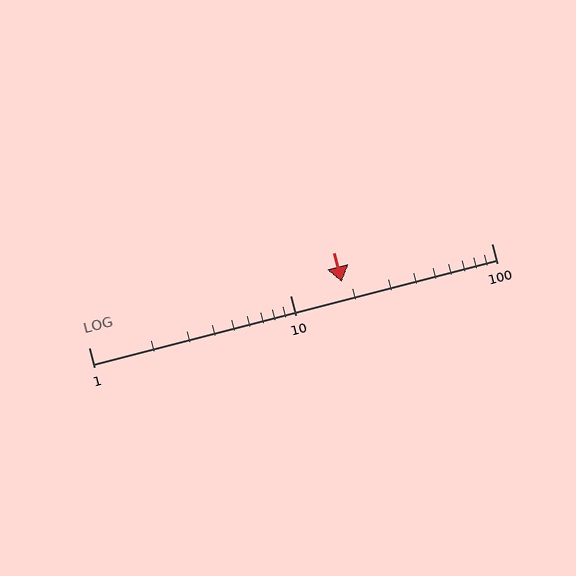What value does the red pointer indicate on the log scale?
The pointer indicates approximately 18.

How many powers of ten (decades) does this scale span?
The scale spans 2 decades, from 1 to 100.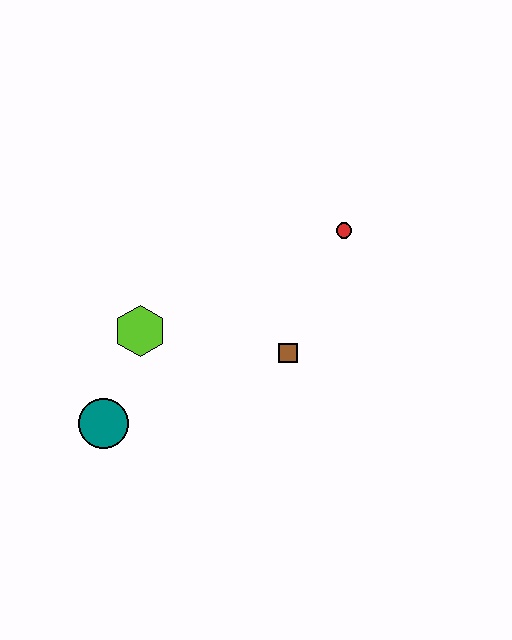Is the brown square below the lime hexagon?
Yes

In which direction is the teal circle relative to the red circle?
The teal circle is to the left of the red circle.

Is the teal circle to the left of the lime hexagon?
Yes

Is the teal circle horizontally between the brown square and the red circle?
No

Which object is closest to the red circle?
The brown square is closest to the red circle.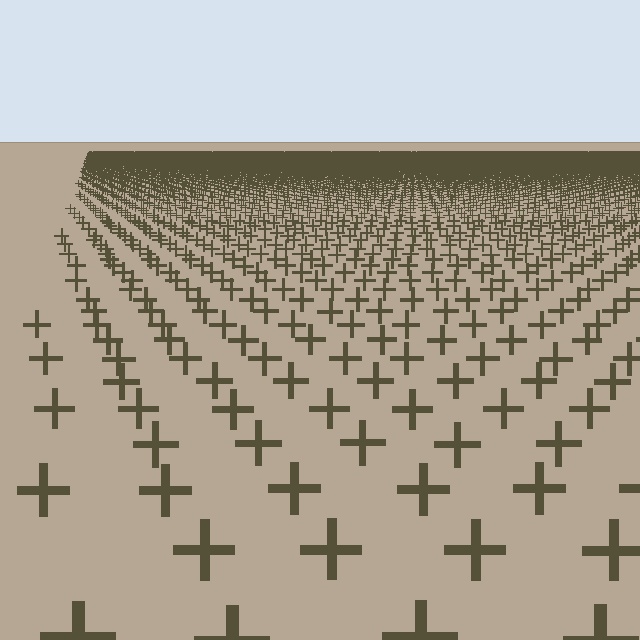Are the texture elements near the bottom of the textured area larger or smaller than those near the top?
Larger. Near the bottom, elements are closer to the viewer and appear at a bigger on-screen size.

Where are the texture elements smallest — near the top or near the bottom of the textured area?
Near the top.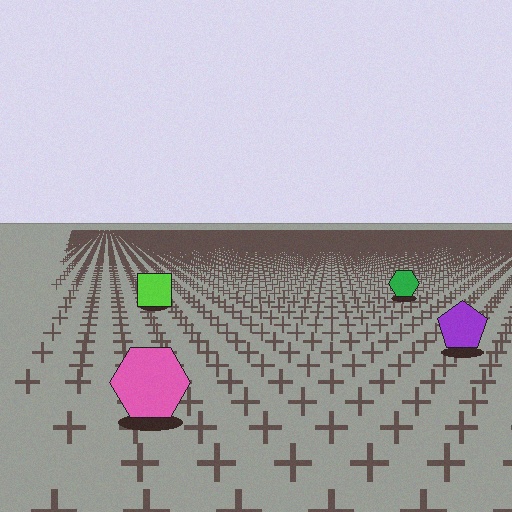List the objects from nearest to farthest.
From nearest to farthest: the pink hexagon, the purple pentagon, the lime square, the green hexagon.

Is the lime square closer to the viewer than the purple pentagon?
No. The purple pentagon is closer — you can tell from the texture gradient: the ground texture is coarser near it.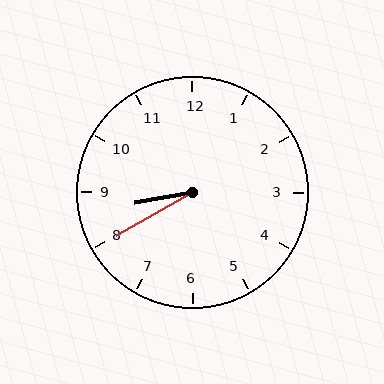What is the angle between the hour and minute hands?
Approximately 20 degrees.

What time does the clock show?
8:40.